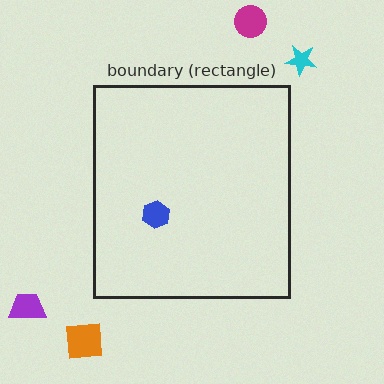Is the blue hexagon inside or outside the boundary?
Inside.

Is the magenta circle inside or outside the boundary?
Outside.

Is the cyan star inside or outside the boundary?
Outside.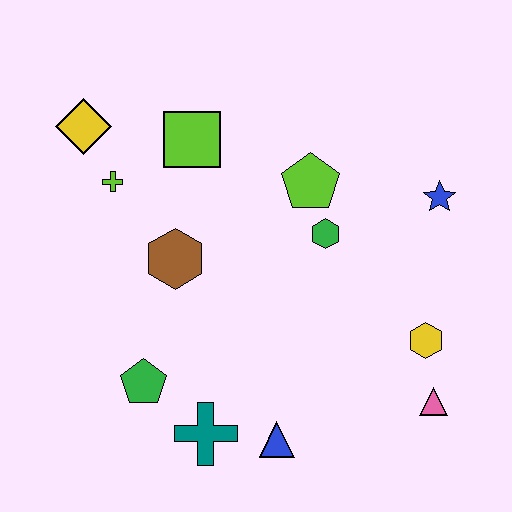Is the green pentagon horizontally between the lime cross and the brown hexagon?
Yes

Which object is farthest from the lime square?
The pink triangle is farthest from the lime square.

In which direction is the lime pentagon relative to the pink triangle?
The lime pentagon is above the pink triangle.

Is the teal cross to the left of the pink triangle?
Yes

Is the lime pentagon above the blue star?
Yes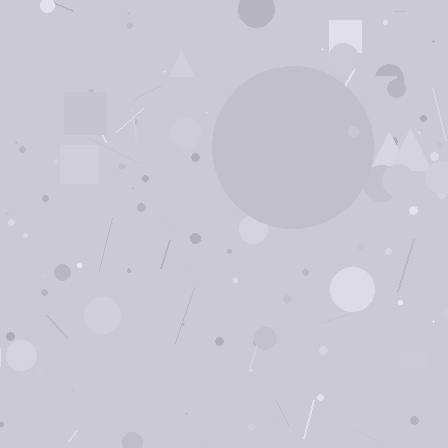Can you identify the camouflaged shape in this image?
The camouflaged shape is a circle.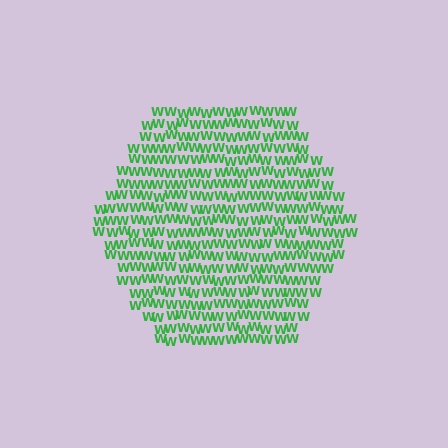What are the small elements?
The small elements are letter W's.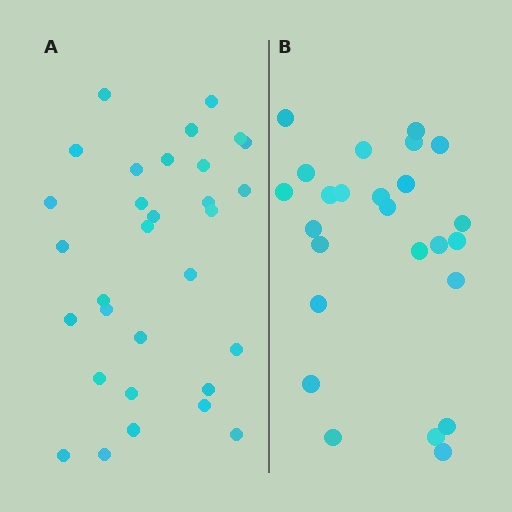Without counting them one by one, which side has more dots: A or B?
Region A (the left region) has more dots.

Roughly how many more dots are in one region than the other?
Region A has about 6 more dots than region B.